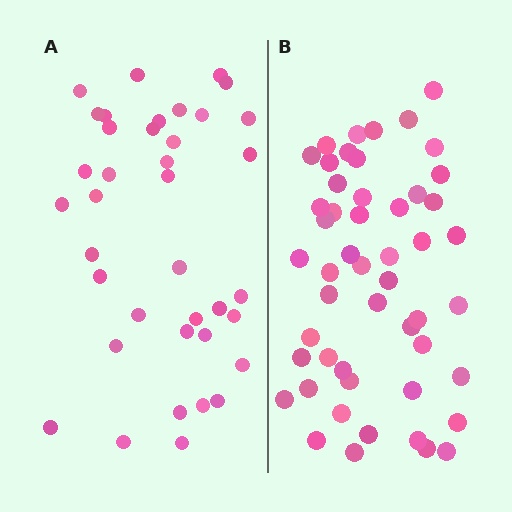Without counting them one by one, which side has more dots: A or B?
Region B (the right region) has more dots.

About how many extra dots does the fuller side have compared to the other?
Region B has approximately 15 more dots than region A.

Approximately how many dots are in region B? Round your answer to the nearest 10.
About 50 dots. (The exact count is 51, which rounds to 50.)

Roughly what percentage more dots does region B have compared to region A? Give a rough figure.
About 35% more.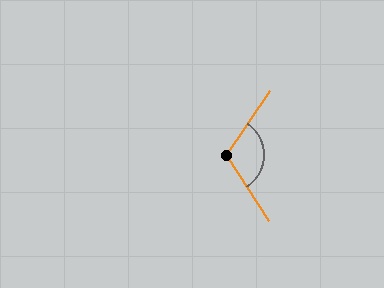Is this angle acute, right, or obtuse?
It is obtuse.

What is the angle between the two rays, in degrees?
Approximately 113 degrees.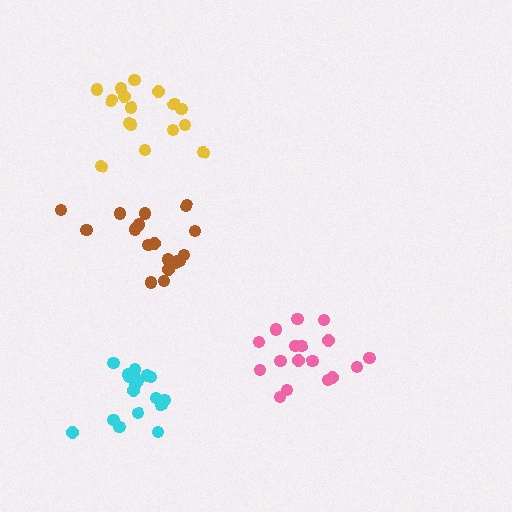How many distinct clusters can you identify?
There are 4 distinct clusters.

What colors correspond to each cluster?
The clusters are colored: pink, yellow, brown, cyan.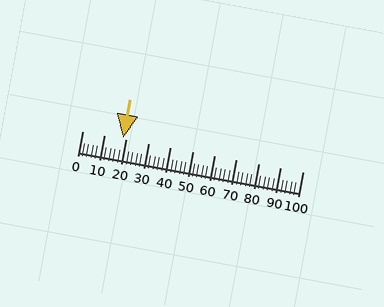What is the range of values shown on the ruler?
The ruler shows values from 0 to 100.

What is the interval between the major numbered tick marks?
The major tick marks are spaced 10 units apart.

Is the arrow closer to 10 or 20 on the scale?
The arrow is closer to 20.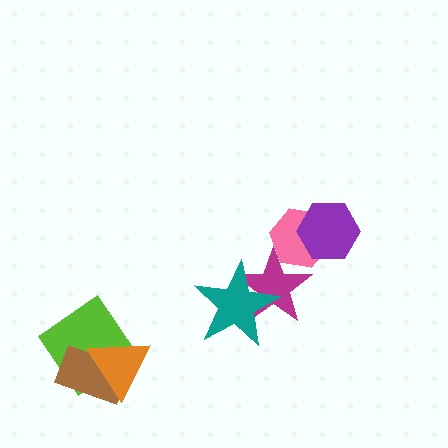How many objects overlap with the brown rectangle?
2 objects overlap with the brown rectangle.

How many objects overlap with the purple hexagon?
1 object overlaps with the purple hexagon.